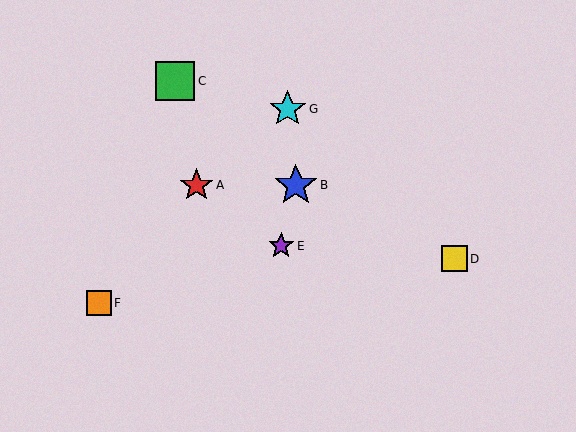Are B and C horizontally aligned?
No, B is at y≈185 and C is at y≈81.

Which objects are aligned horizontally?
Objects A, B are aligned horizontally.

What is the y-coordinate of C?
Object C is at y≈81.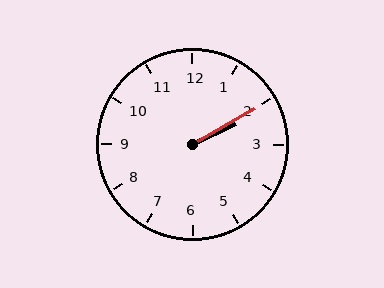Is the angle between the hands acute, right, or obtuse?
It is acute.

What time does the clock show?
2:10.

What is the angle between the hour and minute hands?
Approximately 5 degrees.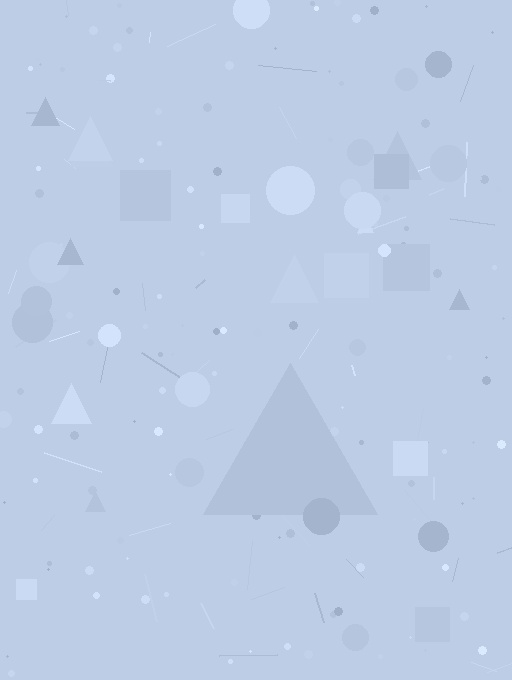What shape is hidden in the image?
A triangle is hidden in the image.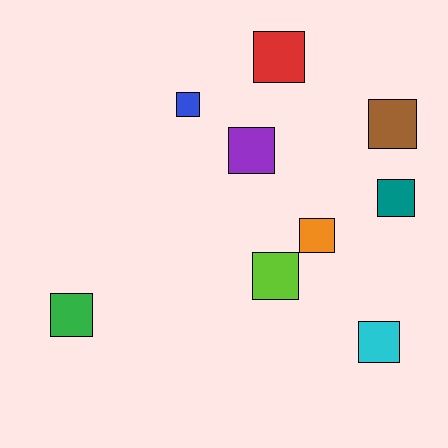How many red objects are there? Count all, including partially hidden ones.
There is 1 red object.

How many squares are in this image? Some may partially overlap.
There are 9 squares.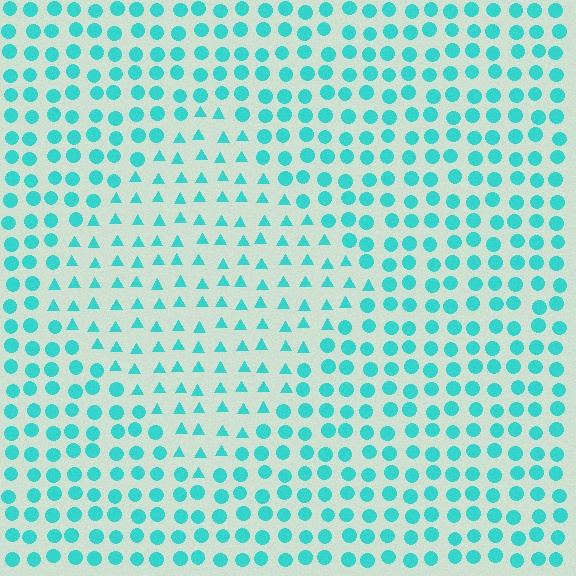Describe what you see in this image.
The image is filled with small cyan elements arranged in a uniform grid. A diamond-shaped region contains triangles, while the surrounding area contains circles. The boundary is defined purely by the change in element shape.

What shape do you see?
I see a diamond.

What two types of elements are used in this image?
The image uses triangles inside the diamond region and circles outside it.